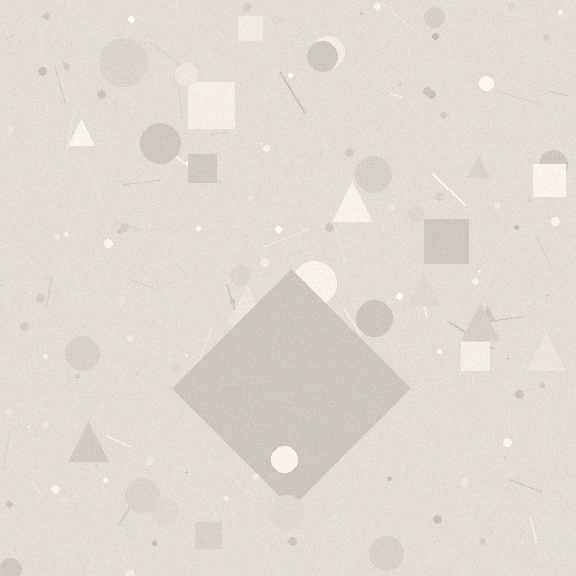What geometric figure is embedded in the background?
A diamond is embedded in the background.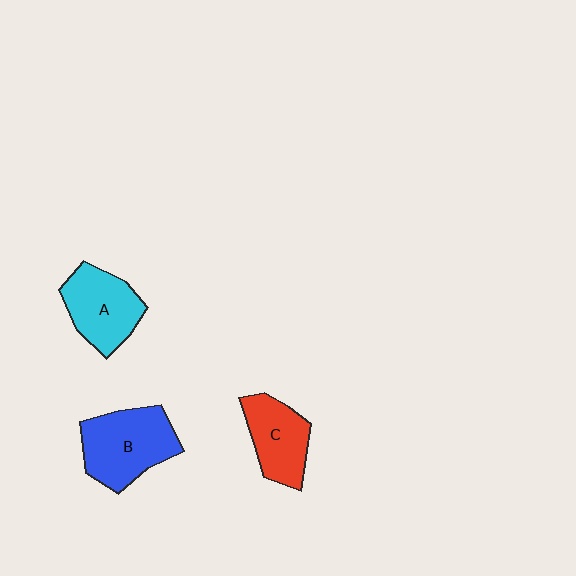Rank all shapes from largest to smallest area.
From largest to smallest: B (blue), A (cyan), C (red).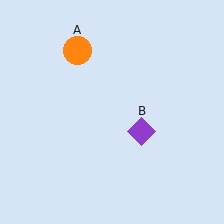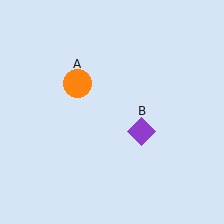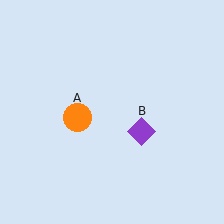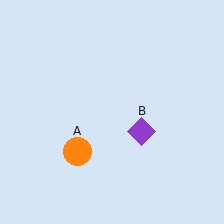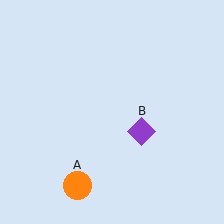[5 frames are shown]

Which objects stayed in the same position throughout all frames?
Purple diamond (object B) remained stationary.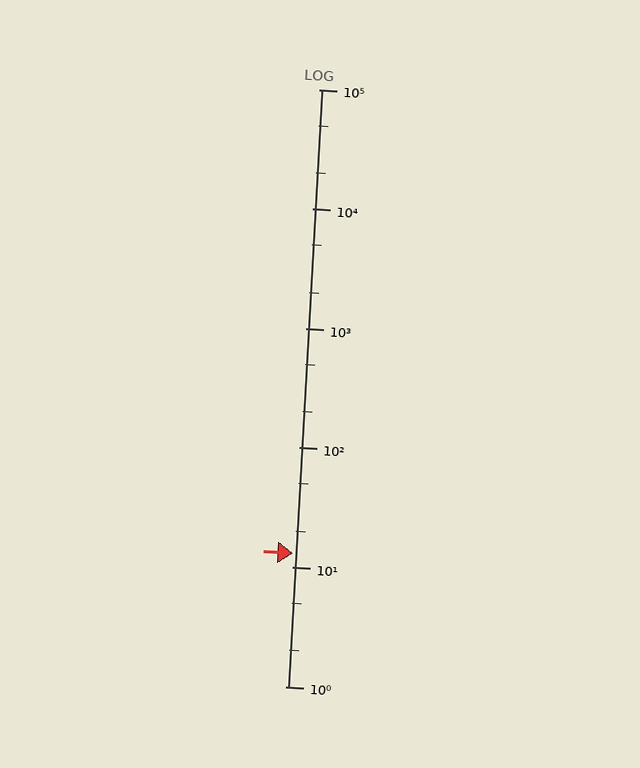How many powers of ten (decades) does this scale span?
The scale spans 5 decades, from 1 to 100000.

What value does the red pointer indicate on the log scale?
The pointer indicates approximately 13.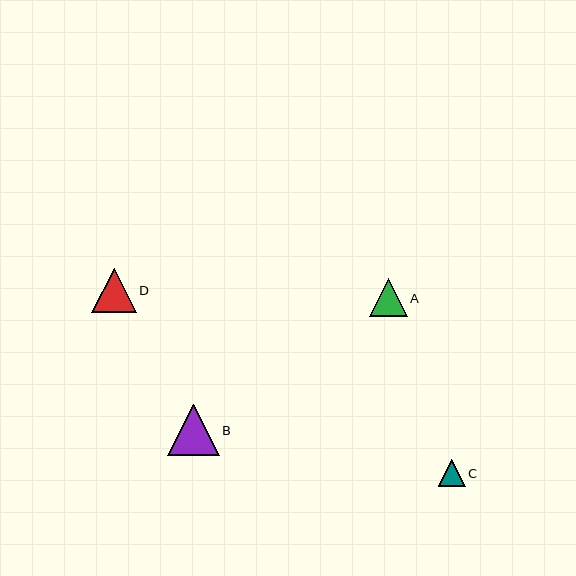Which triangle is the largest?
Triangle B is the largest with a size of approximately 52 pixels.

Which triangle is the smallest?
Triangle C is the smallest with a size of approximately 27 pixels.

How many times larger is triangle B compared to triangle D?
Triangle B is approximately 1.2 times the size of triangle D.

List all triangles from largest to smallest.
From largest to smallest: B, D, A, C.